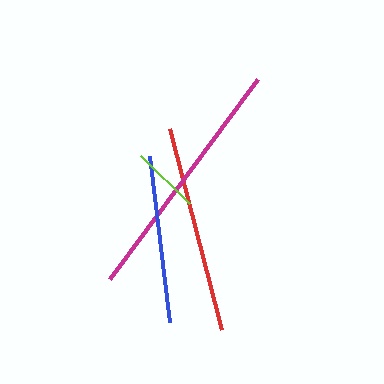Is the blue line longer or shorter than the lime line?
The blue line is longer than the lime line.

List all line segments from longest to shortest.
From longest to shortest: magenta, red, blue, lime.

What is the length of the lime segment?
The lime segment is approximately 68 pixels long.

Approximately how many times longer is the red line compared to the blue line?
The red line is approximately 1.2 times the length of the blue line.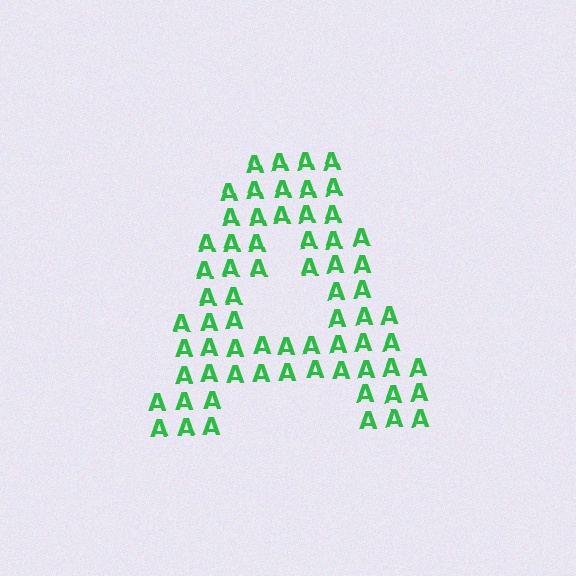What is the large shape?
The large shape is the letter A.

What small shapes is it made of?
It is made of small letter A's.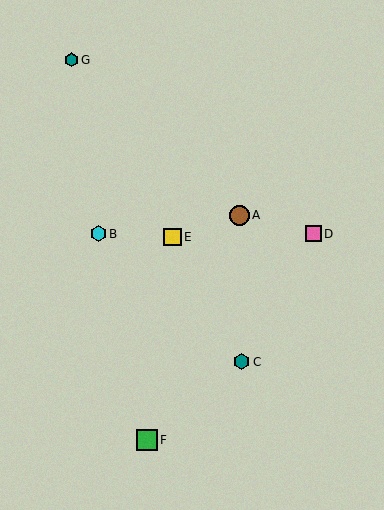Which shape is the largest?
The green square (labeled F) is the largest.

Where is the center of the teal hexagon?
The center of the teal hexagon is at (71, 60).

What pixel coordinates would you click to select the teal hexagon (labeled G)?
Click at (71, 60) to select the teal hexagon G.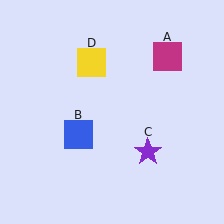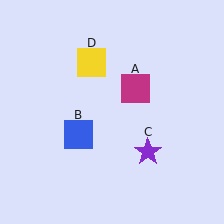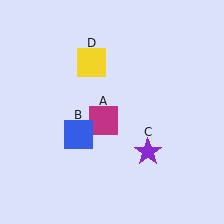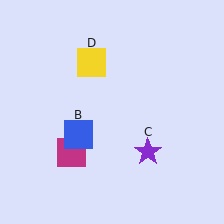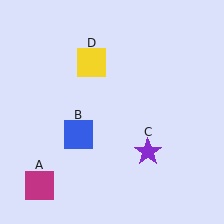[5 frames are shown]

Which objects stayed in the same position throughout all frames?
Blue square (object B) and purple star (object C) and yellow square (object D) remained stationary.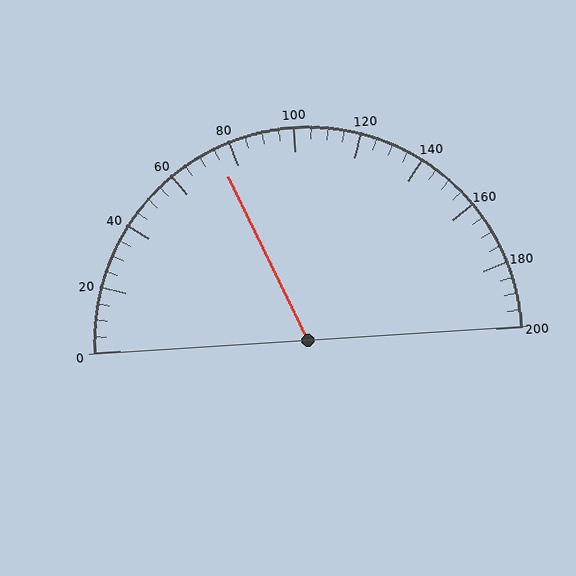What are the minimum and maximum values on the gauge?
The gauge ranges from 0 to 200.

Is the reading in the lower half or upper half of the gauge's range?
The reading is in the lower half of the range (0 to 200).